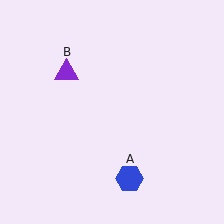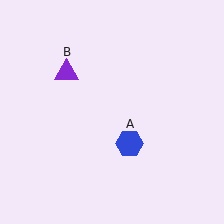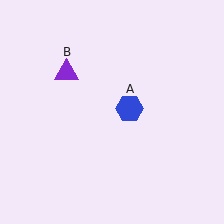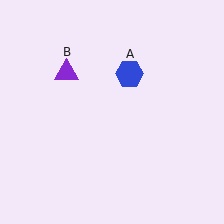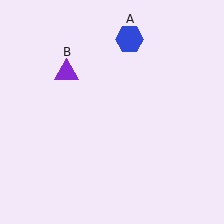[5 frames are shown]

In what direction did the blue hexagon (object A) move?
The blue hexagon (object A) moved up.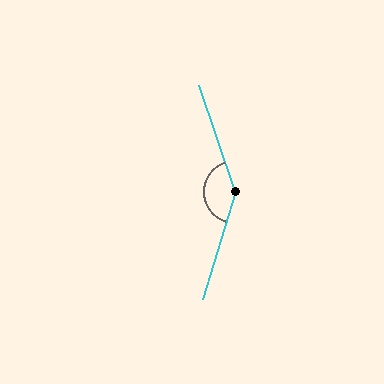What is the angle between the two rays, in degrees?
Approximately 144 degrees.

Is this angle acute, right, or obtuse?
It is obtuse.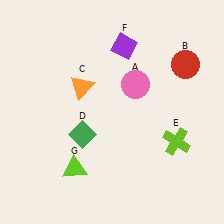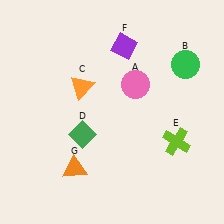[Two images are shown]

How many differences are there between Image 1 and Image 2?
There are 2 differences between the two images.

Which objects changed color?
B changed from red to green. G changed from lime to orange.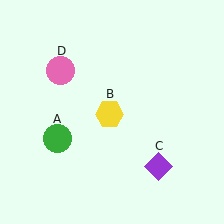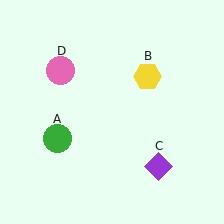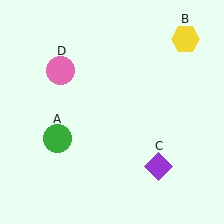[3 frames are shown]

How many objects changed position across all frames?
1 object changed position: yellow hexagon (object B).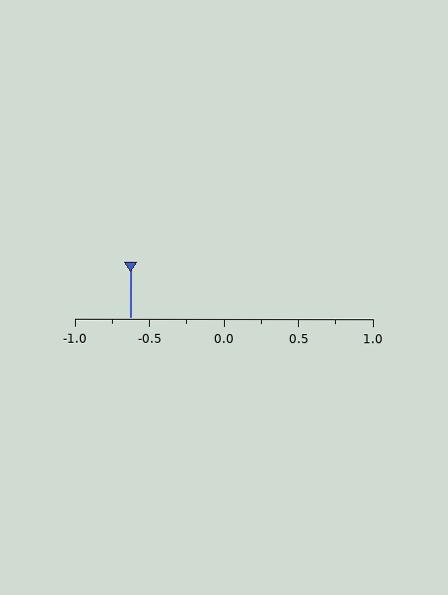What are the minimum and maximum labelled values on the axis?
The axis runs from -1.0 to 1.0.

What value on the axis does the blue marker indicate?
The marker indicates approximately -0.62.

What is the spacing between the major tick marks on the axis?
The major ticks are spaced 0.5 apart.